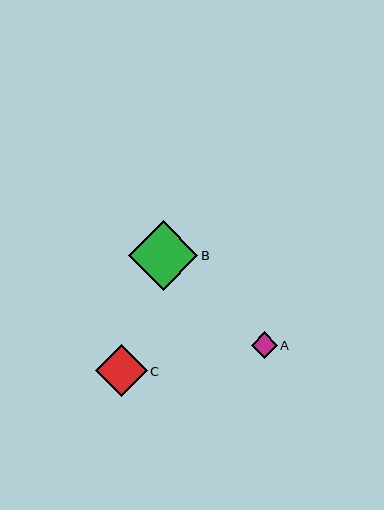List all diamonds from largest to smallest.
From largest to smallest: B, C, A.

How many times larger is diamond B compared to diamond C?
Diamond B is approximately 1.4 times the size of diamond C.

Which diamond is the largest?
Diamond B is the largest with a size of approximately 70 pixels.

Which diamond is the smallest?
Diamond A is the smallest with a size of approximately 26 pixels.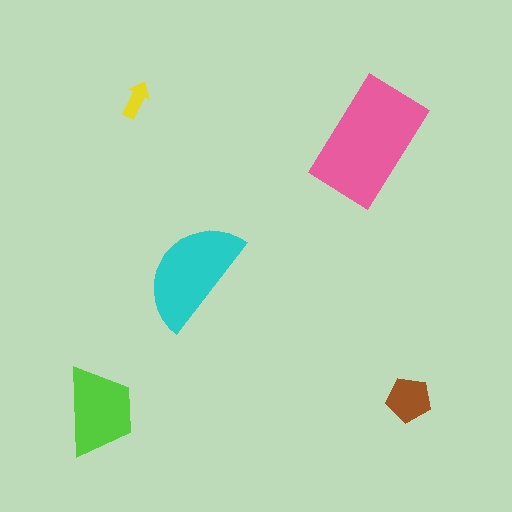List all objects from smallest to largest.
The yellow arrow, the brown pentagon, the lime trapezoid, the cyan semicircle, the pink rectangle.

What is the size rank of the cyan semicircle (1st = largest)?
2nd.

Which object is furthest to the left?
The lime trapezoid is leftmost.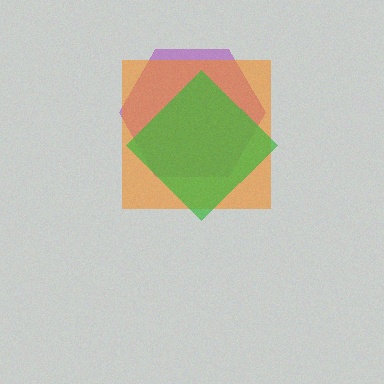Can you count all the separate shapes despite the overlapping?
Yes, there are 3 separate shapes.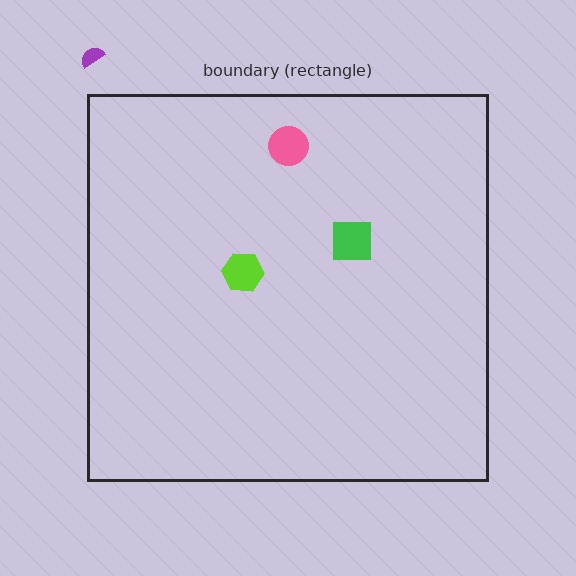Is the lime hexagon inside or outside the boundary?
Inside.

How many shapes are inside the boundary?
3 inside, 1 outside.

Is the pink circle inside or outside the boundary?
Inside.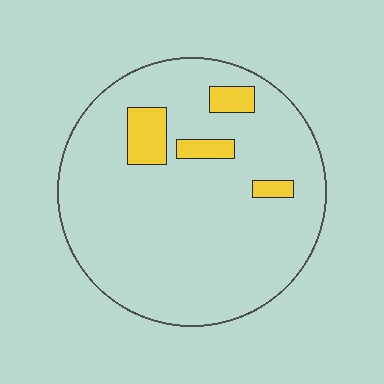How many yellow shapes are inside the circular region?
4.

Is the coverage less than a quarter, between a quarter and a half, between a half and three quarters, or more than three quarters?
Less than a quarter.